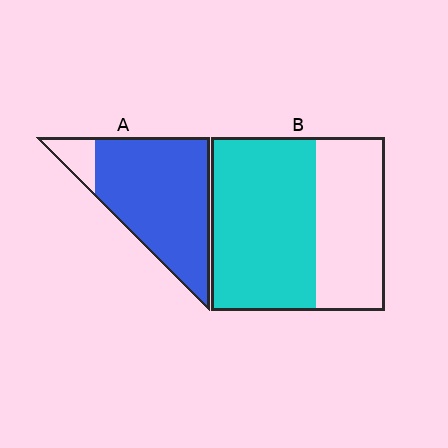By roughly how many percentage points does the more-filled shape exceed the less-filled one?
By roughly 30 percentage points (A over B).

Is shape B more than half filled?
Yes.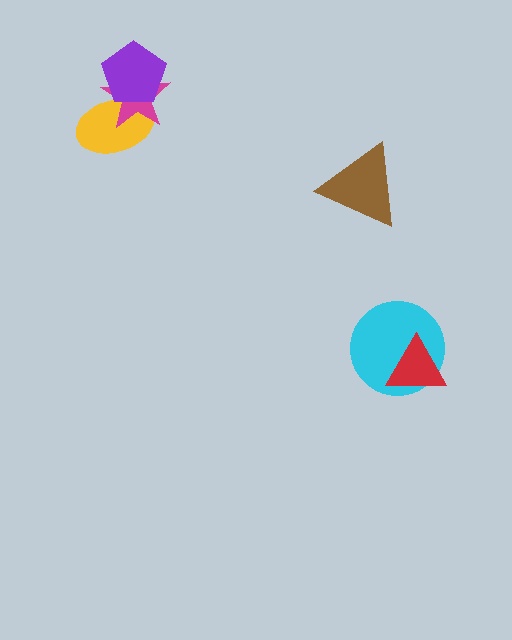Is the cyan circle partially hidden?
Yes, it is partially covered by another shape.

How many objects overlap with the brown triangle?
0 objects overlap with the brown triangle.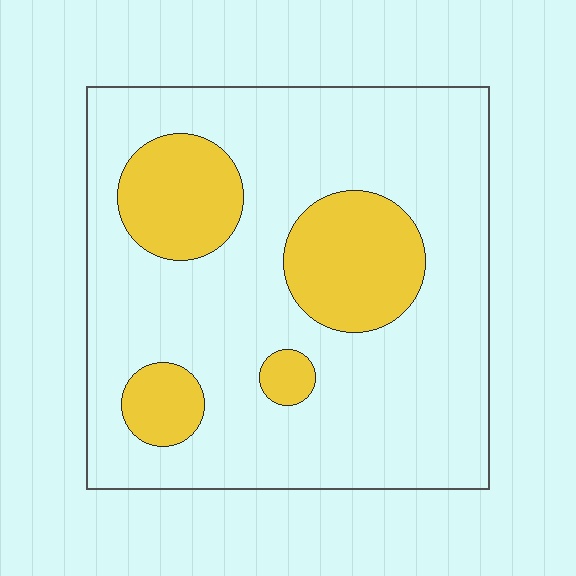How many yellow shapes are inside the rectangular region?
4.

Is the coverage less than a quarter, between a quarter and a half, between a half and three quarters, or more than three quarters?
Less than a quarter.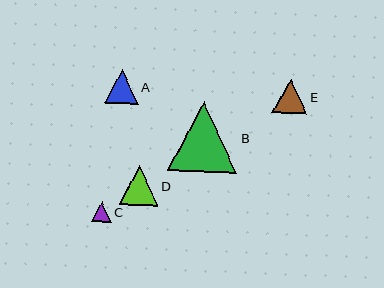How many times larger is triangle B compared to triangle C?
Triangle B is approximately 3.5 times the size of triangle C.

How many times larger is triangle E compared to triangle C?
Triangle E is approximately 1.7 times the size of triangle C.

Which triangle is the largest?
Triangle B is the largest with a size of approximately 69 pixels.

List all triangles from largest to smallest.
From largest to smallest: B, D, E, A, C.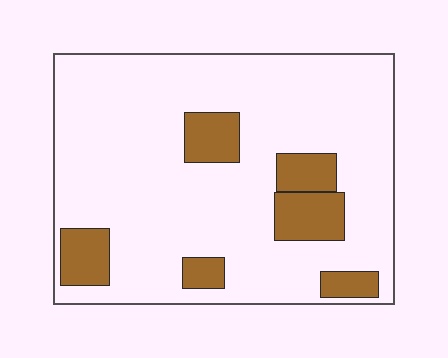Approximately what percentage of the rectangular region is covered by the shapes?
Approximately 15%.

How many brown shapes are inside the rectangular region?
6.